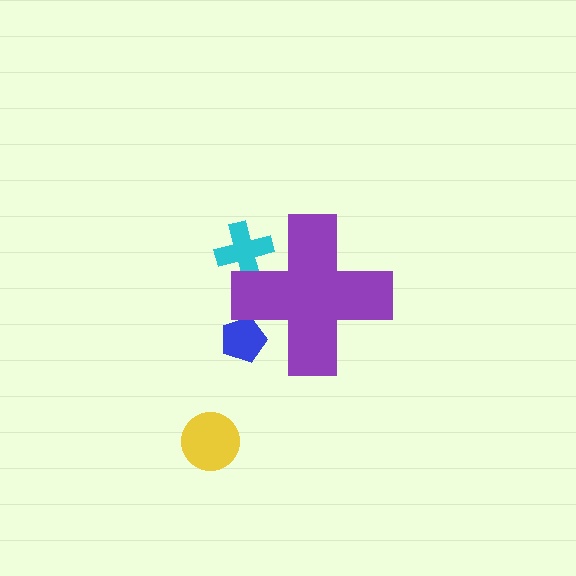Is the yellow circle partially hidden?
No, the yellow circle is fully visible.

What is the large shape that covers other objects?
A purple cross.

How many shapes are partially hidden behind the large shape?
2 shapes are partially hidden.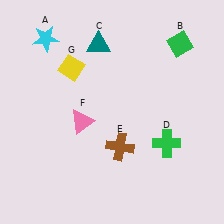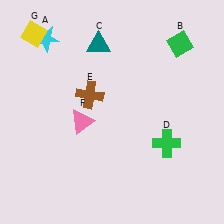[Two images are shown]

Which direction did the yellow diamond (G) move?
The yellow diamond (G) moved left.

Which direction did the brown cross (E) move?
The brown cross (E) moved up.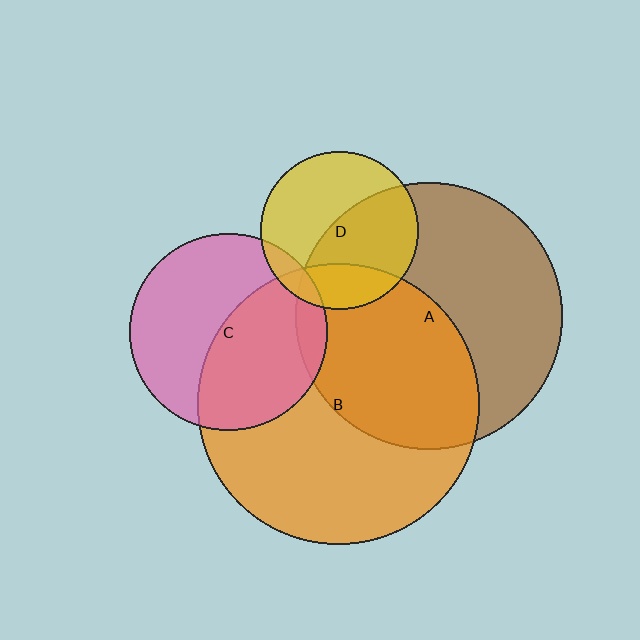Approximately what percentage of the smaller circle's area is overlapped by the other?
Approximately 10%.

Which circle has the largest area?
Circle B (orange).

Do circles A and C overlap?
Yes.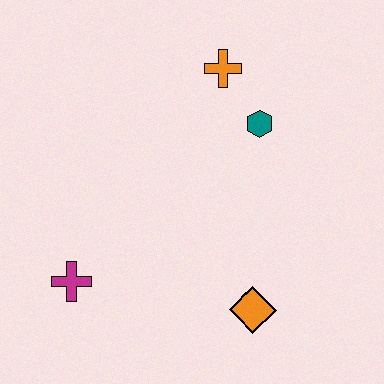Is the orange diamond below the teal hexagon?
Yes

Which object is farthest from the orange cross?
The magenta cross is farthest from the orange cross.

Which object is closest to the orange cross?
The teal hexagon is closest to the orange cross.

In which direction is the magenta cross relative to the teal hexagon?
The magenta cross is to the left of the teal hexagon.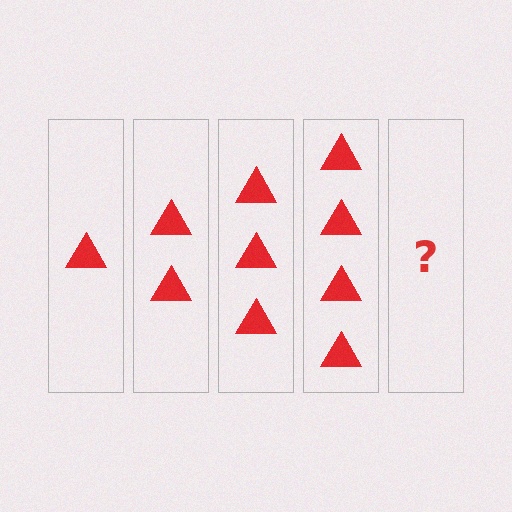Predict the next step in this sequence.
The next step is 5 triangles.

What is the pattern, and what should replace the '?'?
The pattern is that each step adds one more triangle. The '?' should be 5 triangles.